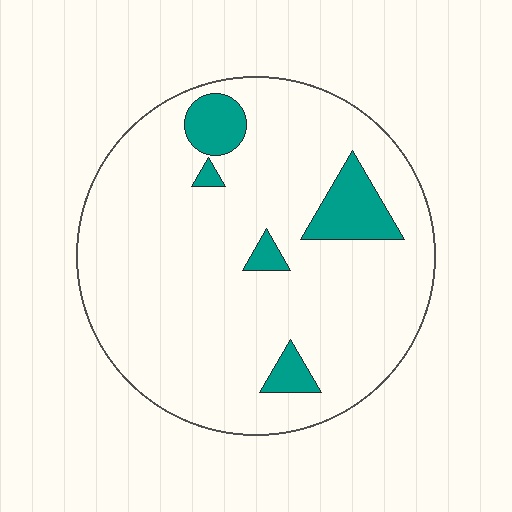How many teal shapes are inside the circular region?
5.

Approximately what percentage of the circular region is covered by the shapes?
Approximately 10%.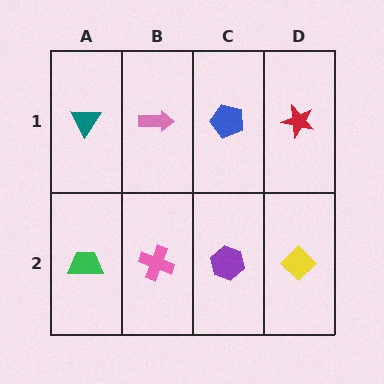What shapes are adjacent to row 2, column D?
A red star (row 1, column D), a purple hexagon (row 2, column C).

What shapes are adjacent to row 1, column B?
A pink cross (row 2, column B), a teal triangle (row 1, column A), a blue pentagon (row 1, column C).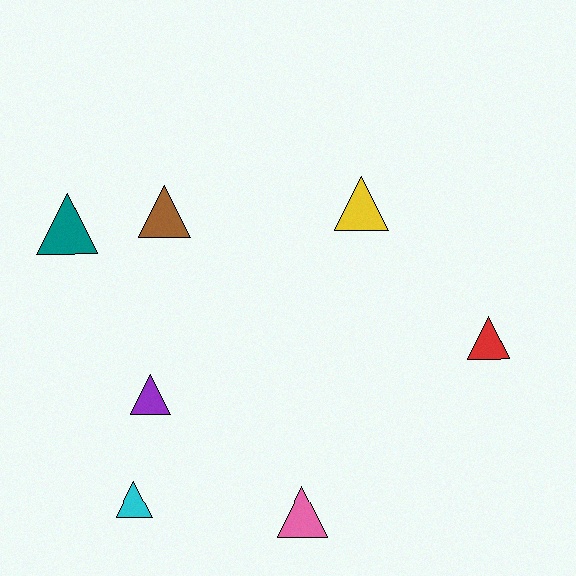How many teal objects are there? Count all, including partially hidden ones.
There is 1 teal object.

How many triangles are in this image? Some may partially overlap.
There are 7 triangles.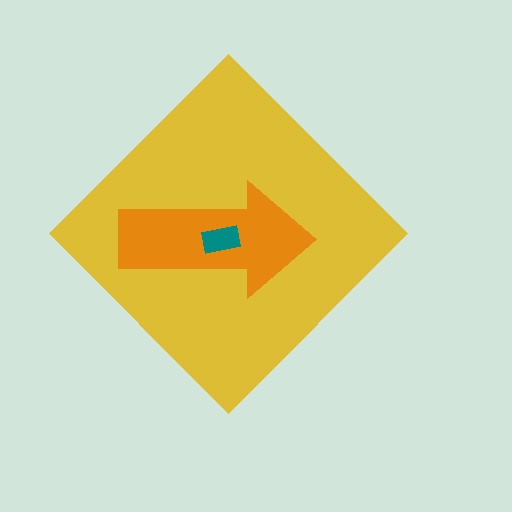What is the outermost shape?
The yellow diamond.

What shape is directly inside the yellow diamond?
The orange arrow.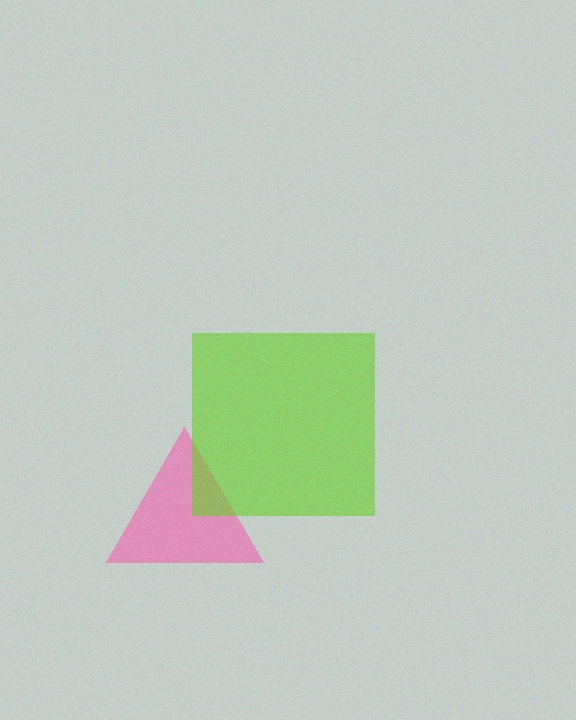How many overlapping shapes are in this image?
There are 2 overlapping shapes in the image.